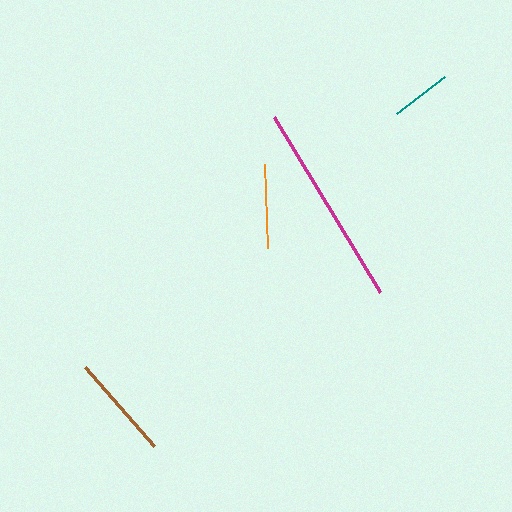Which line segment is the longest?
The magenta line is the longest at approximately 204 pixels.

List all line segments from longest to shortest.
From longest to shortest: magenta, brown, orange, teal.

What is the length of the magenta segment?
The magenta segment is approximately 204 pixels long.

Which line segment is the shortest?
The teal line is the shortest at approximately 60 pixels.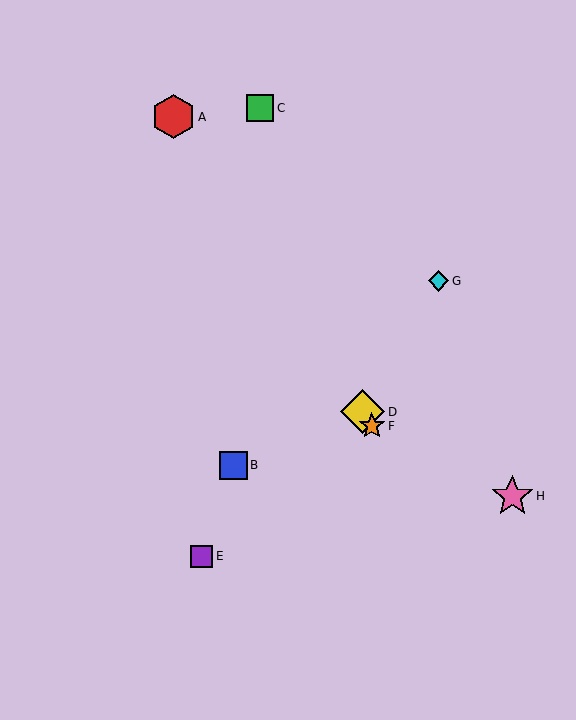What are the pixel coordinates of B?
Object B is at (233, 465).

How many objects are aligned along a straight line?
3 objects (A, D, F) are aligned along a straight line.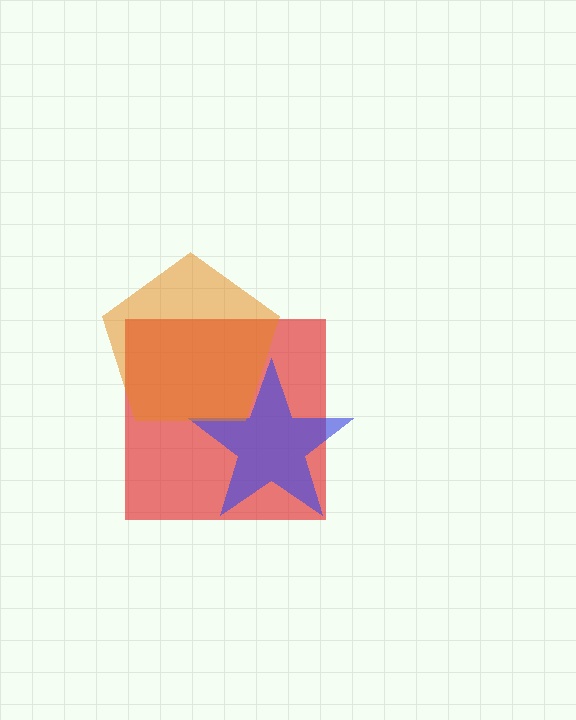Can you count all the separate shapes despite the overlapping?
Yes, there are 3 separate shapes.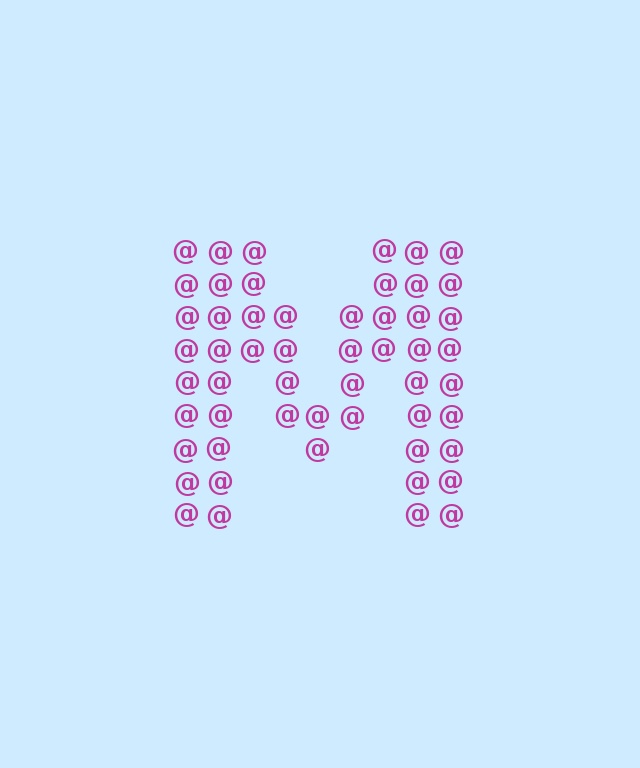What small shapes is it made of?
It is made of small at signs.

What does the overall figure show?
The overall figure shows the letter M.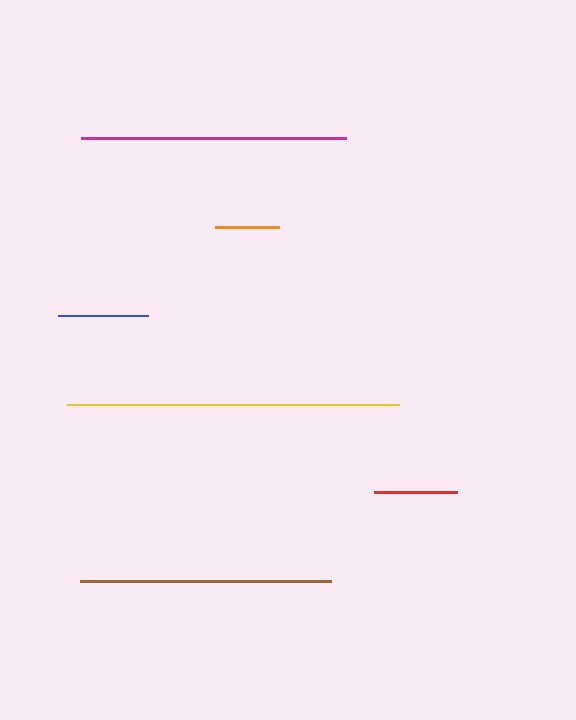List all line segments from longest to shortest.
From longest to shortest: yellow, magenta, brown, blue, red, orange.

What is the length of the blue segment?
The blue segment is approximately 90 pixels long.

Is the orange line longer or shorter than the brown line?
The brown line is longer than the orange line.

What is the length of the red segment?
The red segment is approximately 83 pixels long.